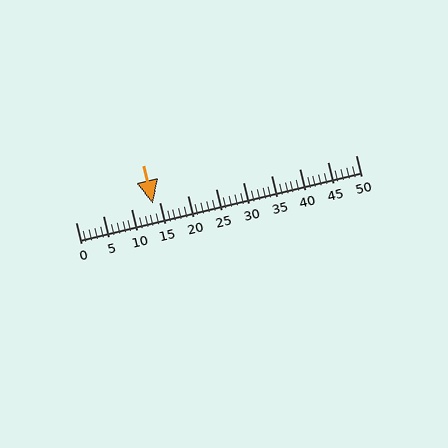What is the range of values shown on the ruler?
The ruler shows values from 0 to 50.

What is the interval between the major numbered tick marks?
The major tick marks are spaced 5 units apart.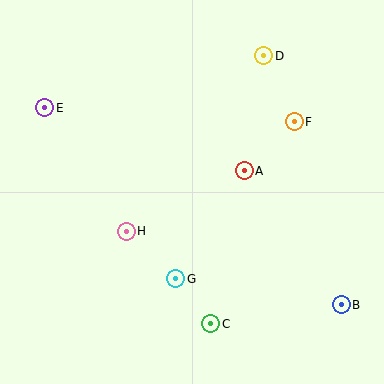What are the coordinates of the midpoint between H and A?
The midpoint between H and A is at (185, 201).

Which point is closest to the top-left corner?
Point E is closest to the top-left corner.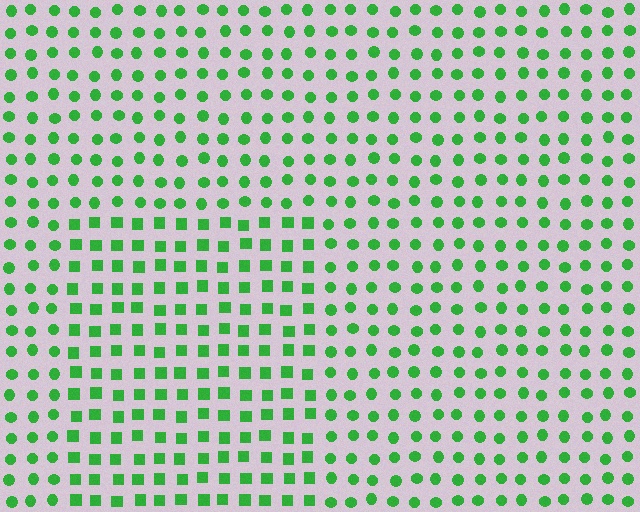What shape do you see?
I see a rectangle.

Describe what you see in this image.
The image is filled with small green elements arranged in a uniform grid. A rectangle-shaped region contains squares, while the surrounding area contains circles. The boundary is defined purely by the change in element shape.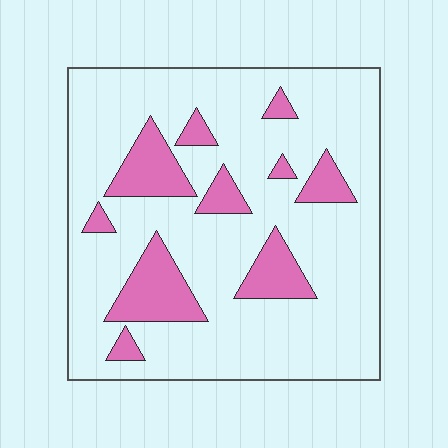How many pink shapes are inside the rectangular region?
10.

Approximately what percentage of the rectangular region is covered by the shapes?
Approximately 20%.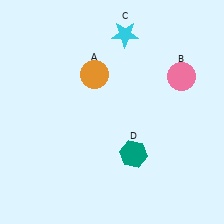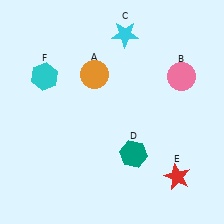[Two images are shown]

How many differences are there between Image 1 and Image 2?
There are 2 differences between the two images.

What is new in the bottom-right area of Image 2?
A red star (E) was added in the bottom-right area of Image 2.